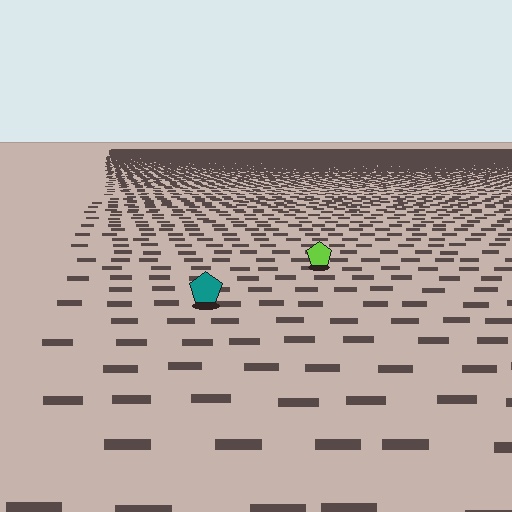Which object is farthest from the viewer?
The lime pentagon is farthest from the viewer. It appears smaller and the ground texture around it is denser.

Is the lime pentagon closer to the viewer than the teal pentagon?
No. The teal pentagon is closer — you can tell from the texture gradient: the ground texture is coarser near it.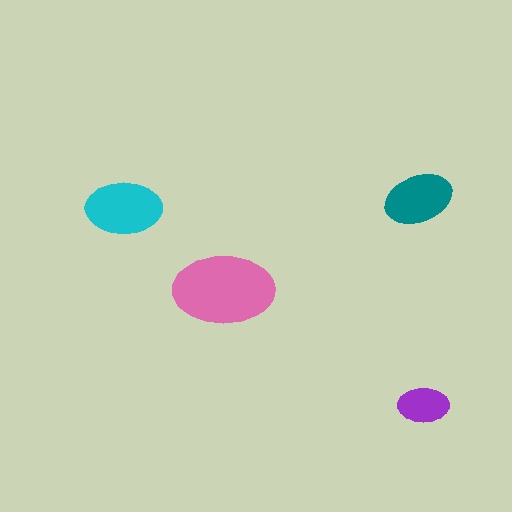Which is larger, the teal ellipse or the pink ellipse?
The pink one.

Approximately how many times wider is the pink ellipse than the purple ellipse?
About 2 times wider.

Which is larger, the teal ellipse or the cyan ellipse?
The cyan one.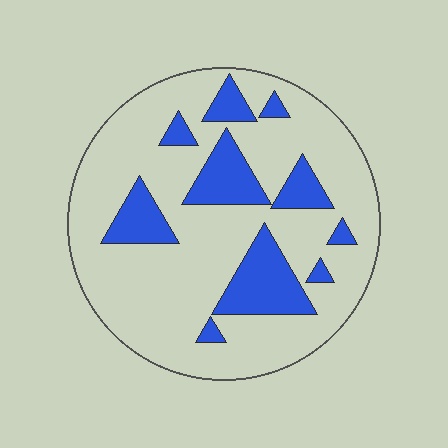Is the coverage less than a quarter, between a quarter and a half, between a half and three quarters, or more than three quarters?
Less than a quarter.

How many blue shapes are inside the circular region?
10.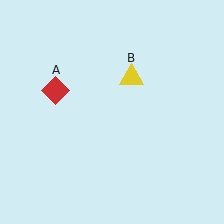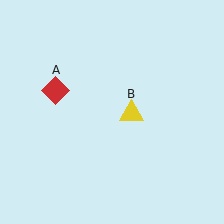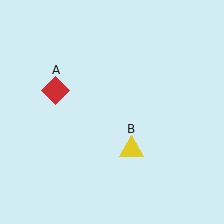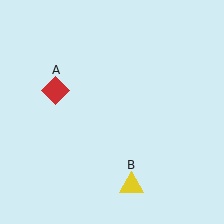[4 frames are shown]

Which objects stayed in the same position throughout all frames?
Red diamond (object A) remained stationary.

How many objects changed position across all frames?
1 object changed position: yellow triangle (object B).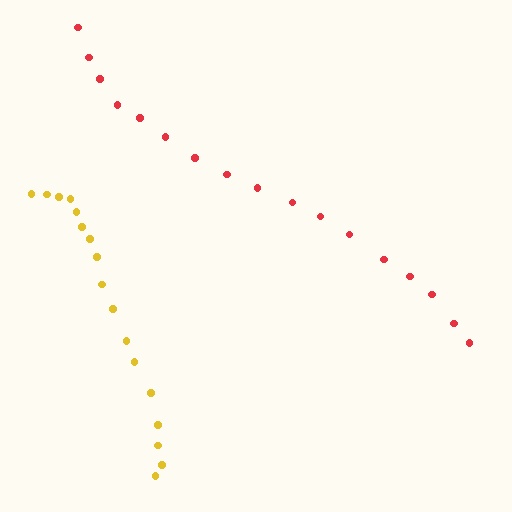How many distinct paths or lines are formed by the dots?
There are 2 distinct paths.